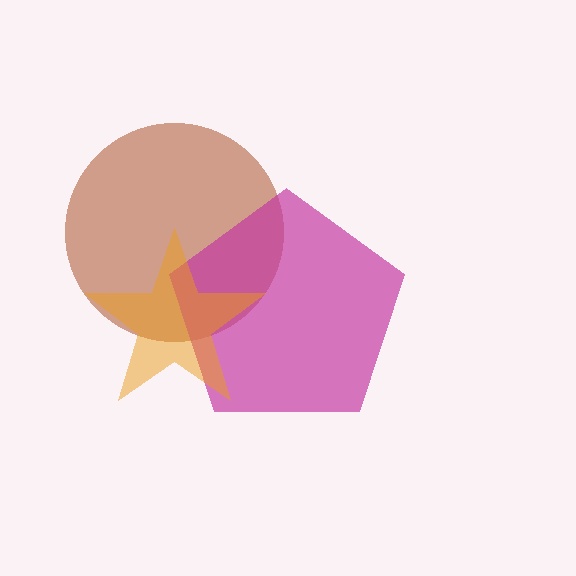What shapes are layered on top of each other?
The layered shapes are: a brown circle, a magenta pentagon, an orange star.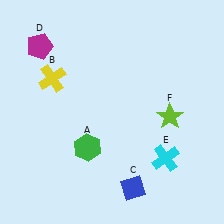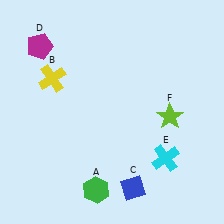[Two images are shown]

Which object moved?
The green hexagon (A) moved down.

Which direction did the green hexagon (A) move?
The green hexagon (A) moved down.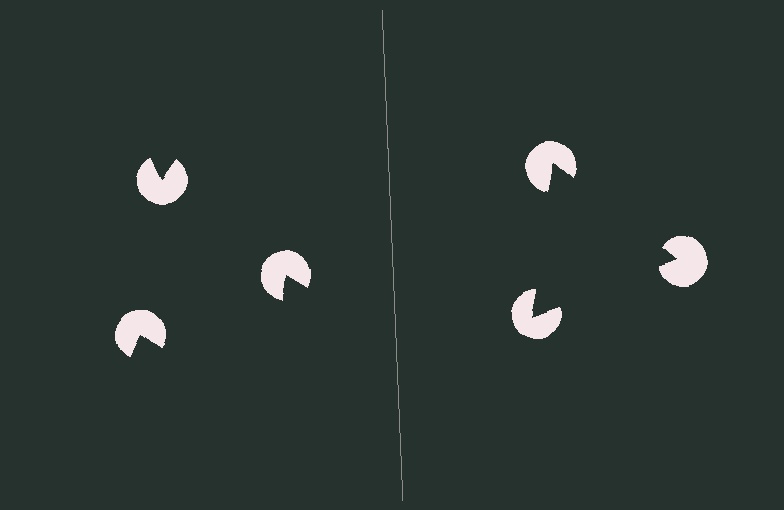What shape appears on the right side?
An illusory triangle.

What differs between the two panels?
The pac-man discs are positioned identically on both sides; only the wedge orientations differ. On the right they align to a triangle; on the left they are misaligned.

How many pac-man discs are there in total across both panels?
6 — 3 on each side.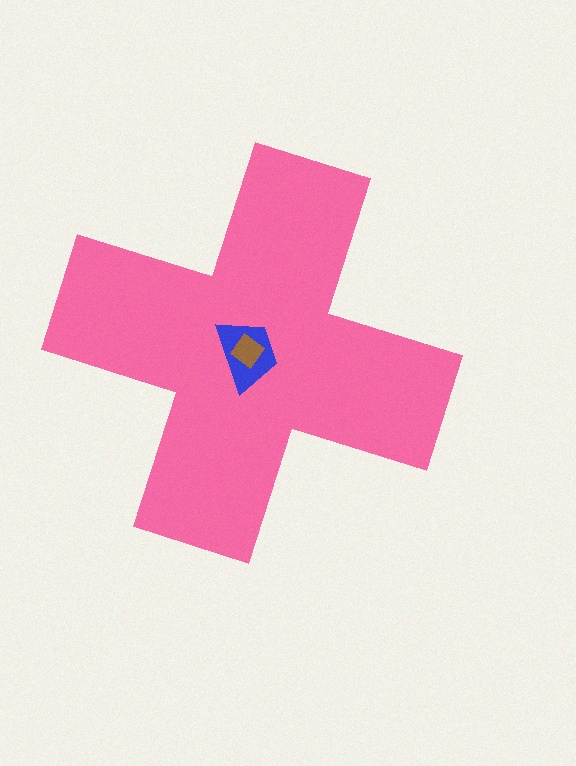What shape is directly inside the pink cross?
The blue trapezoid.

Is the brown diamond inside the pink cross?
Yes.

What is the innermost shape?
The brown diamond.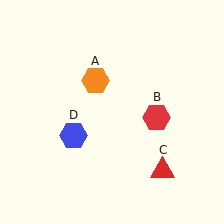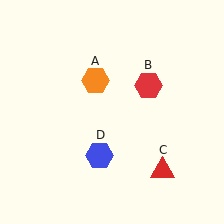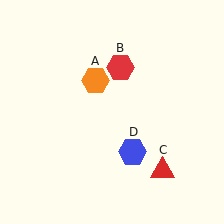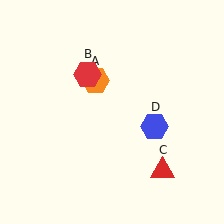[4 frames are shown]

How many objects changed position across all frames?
2 objects changed position: red hexagon (object B), blue hexagon (object D).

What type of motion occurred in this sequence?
The red hexagon (object B), blue hexagon (object D) rotated counterclockwise around the center of the scene.